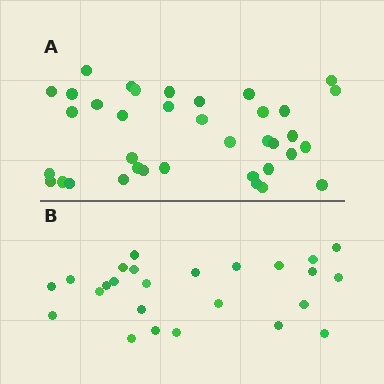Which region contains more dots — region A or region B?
Region A (the top region) has more dots.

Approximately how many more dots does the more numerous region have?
Region A has roughly 12 or so more dots than region B.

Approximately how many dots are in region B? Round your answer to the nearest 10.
About 20 dots. (The exact count is 25, which rounds to 20.)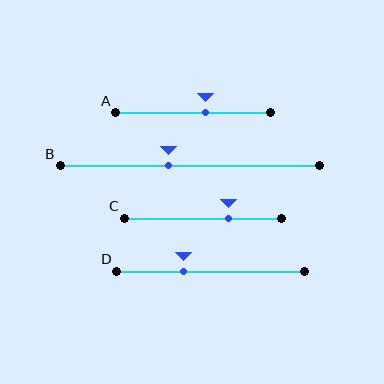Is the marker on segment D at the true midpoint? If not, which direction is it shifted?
No, the marker on segment D is shifted to the left by about 14% of the segment length.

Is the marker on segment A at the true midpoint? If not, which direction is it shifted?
No, the marker on segment A is shifted to the right by about 8% of the segment length.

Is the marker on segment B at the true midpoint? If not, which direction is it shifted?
No, the marker on segment B is shifted to the left by about 8% of the segment length.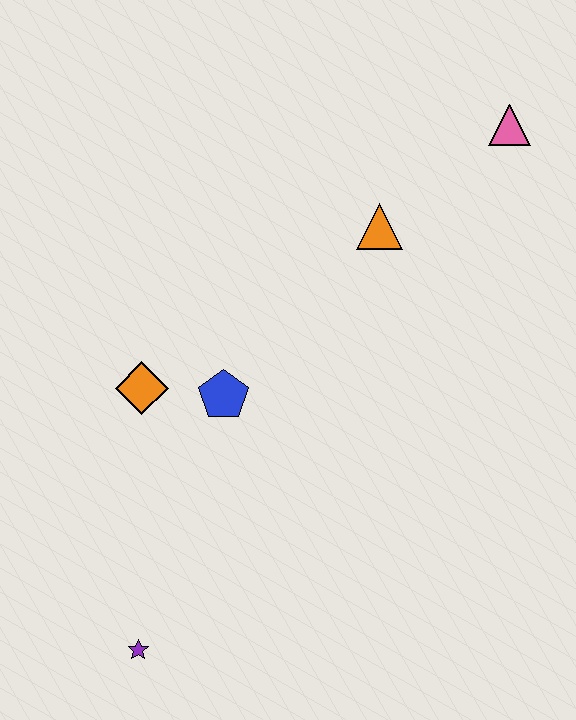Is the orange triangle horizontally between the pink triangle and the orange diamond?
Yes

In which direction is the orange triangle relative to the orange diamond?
The orange triangle is to the right of the orange diamond.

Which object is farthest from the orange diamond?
The pink triangle is farthest from the orange diamond.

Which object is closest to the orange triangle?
The pink triangle is closest to the orange triangle.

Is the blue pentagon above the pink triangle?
No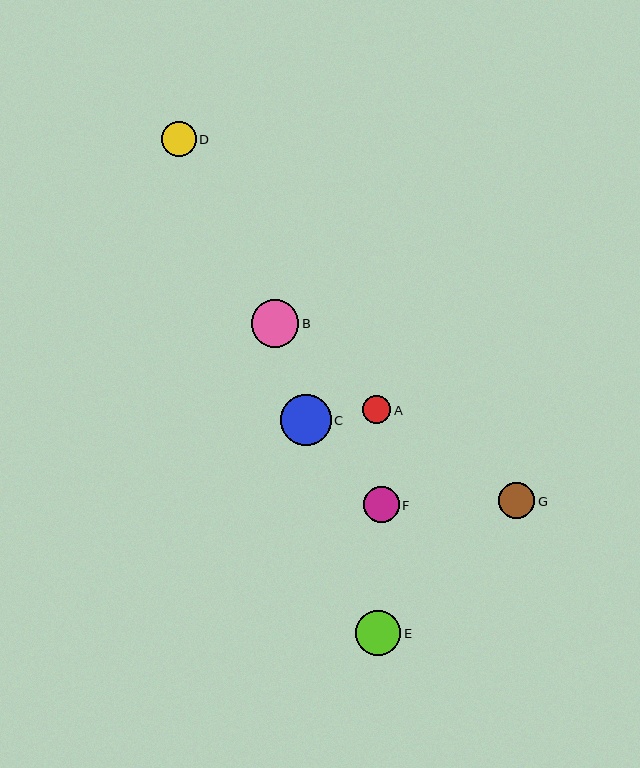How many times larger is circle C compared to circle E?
Circle C is approximately 1.1 times the size of circle E.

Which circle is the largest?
Circle C is the largest with a size of approximately 51 pixels.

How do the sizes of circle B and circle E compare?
Circle B and circle E are approximately the same size.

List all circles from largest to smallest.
From largest to smallest: C, B, E, G, F, D, A.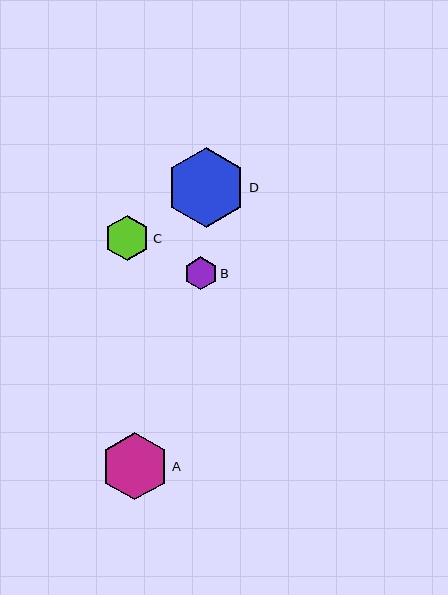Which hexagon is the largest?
Hexagon D is the largest with a size of approximately 80 pixels.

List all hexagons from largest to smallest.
From largest to smallest: D, A, C, B.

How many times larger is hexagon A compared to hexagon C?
Hexagon A is approximately 1.5 times the size of hexagon C.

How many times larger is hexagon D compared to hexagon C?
Hexagon D is approximately 1.8 times the size of hexagon C.